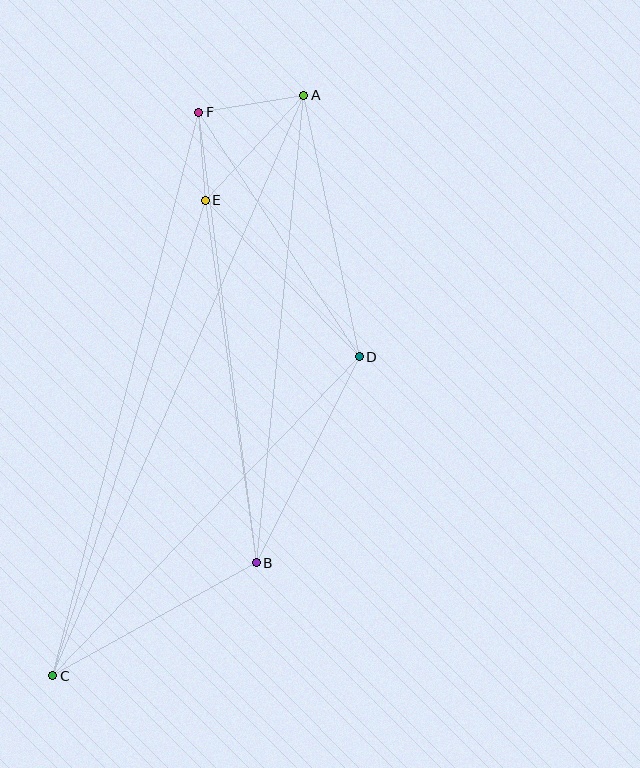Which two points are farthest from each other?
Points A and C are farthest from each other.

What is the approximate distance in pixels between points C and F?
The distance between C and F is approximately 582 pixels.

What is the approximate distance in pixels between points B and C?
The distance between B and C is approximately 233 pixels.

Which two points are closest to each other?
Points E and F are closest to each other.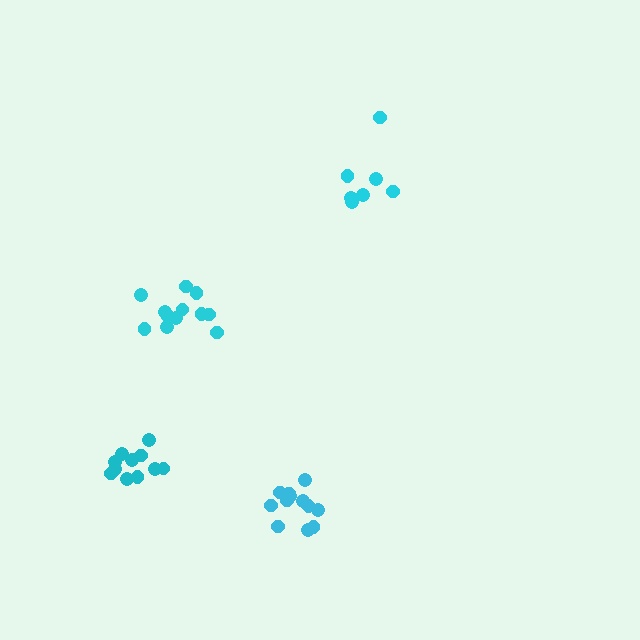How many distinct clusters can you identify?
There are 4 distinct clusters.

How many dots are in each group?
Group 1: 12 dots, Group 2: 7 dots, Group 3: 11 dots, Group 4: 12 dots (42 total).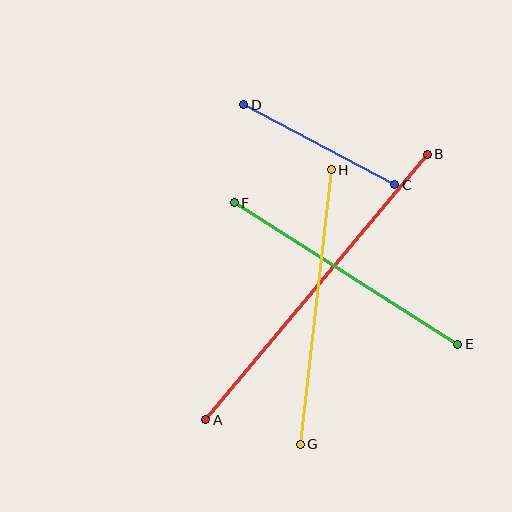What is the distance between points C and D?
The distance is approximately 171 pixels.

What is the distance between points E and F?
The distance is approximately 265 pixels.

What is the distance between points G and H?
The distance is approximately 276 pixels.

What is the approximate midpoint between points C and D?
The midpoint is at approximately (319, 145) pixels.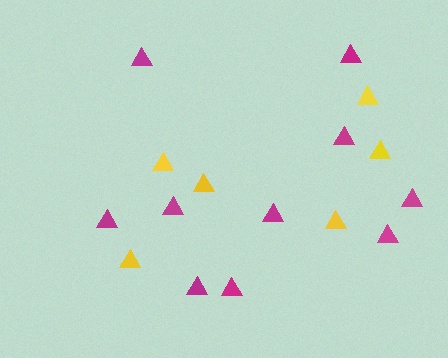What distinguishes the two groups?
There are 2 groups: one group of magenta triangles (10) and one group of yellow triangles (6).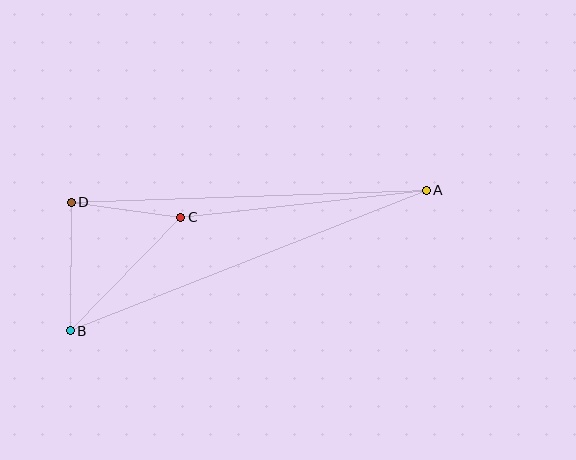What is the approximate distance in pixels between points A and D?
The distance between A and D is approximately 355 pixels.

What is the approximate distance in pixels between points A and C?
The distance between A and C is approximately 247 pixels.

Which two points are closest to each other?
Points C and D are closest to each other.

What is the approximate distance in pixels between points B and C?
The distance between B and C is approximately 158 pixels.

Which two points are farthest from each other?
Points A and B are farthest from each other.